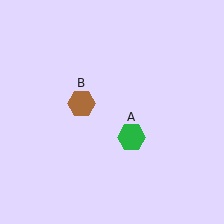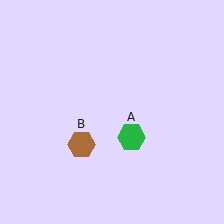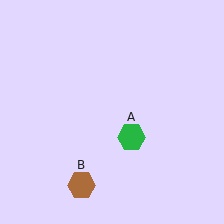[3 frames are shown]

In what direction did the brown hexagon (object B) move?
The brown hexagon (object B) moved down.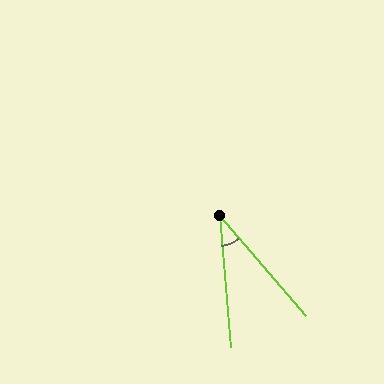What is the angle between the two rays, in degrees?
Approximately 36 degrees.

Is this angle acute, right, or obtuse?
It is acute.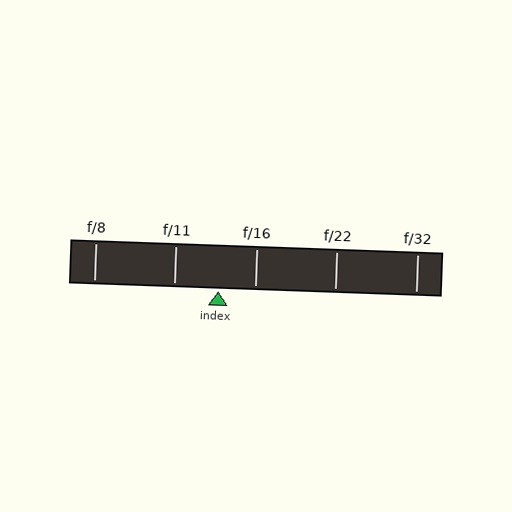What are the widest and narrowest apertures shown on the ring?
The widest aperture shown is f/8 and the narrowest is f/32.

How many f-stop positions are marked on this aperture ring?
There are 5 f-stop positions marked.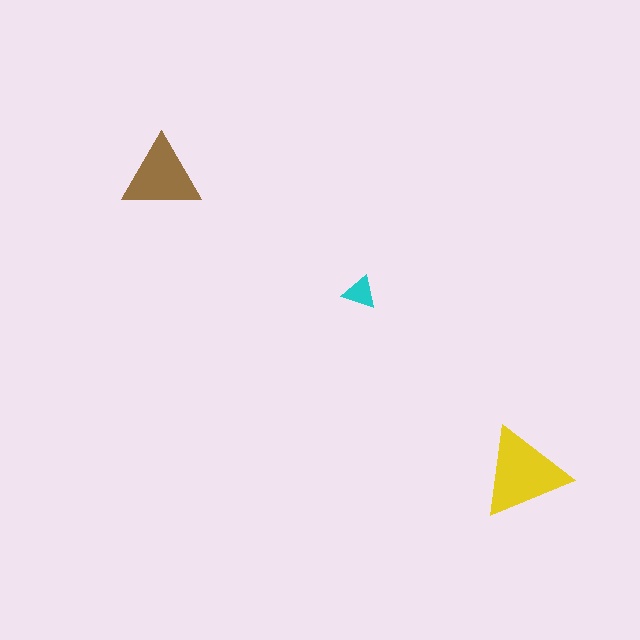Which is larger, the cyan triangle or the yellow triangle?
The yellow one.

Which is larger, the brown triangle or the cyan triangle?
The brown one.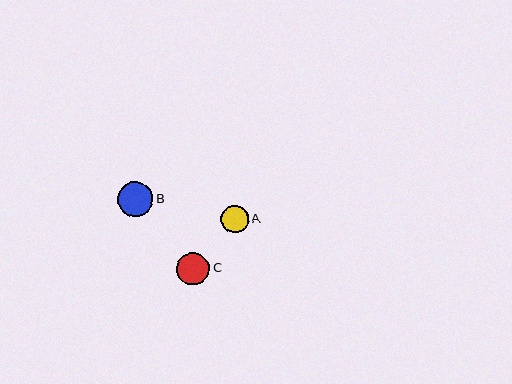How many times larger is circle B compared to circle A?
Circle B is approximately 1.3 times the size of circle A.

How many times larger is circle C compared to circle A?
Circle C is approximately 1.2 times the size of circle A.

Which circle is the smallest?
Circle A is the smallest with a size of approximately 28 pixels.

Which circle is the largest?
Circle B is the largest with a size of approximately 35 pixels.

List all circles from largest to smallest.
From largest to smallest: B, C, A.